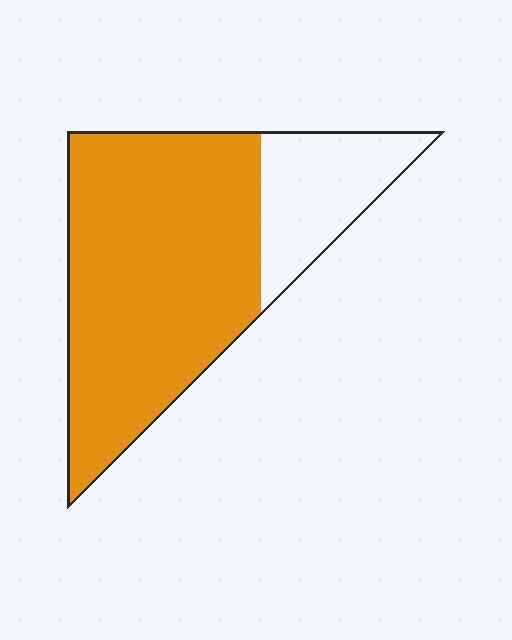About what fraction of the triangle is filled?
About three quarters (3/4).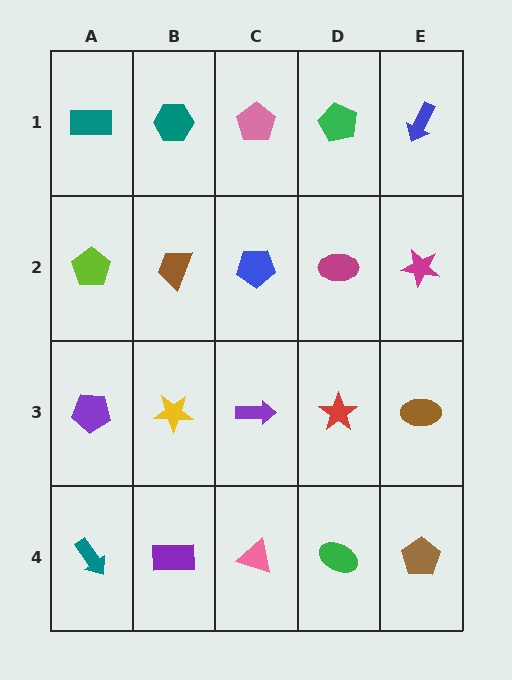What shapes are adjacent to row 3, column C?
A blue pentagon (row 2, column C), a pink triangle (row 4, column C), a yellow star (row 3, column B), a red star (row 3, column D).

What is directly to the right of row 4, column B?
A pink triangle.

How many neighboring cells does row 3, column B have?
4.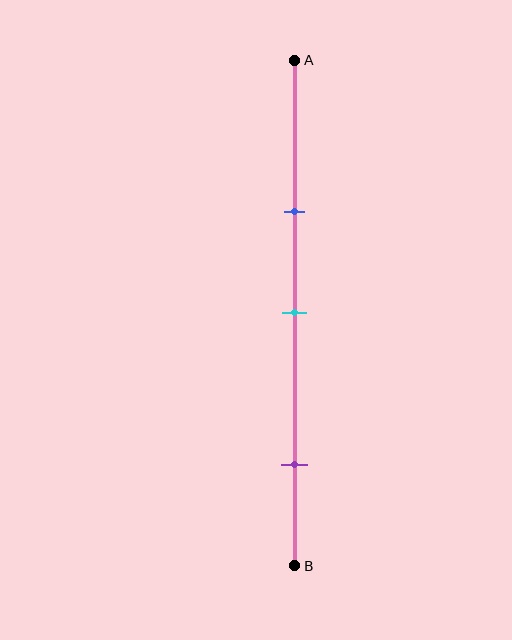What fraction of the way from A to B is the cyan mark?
The cyan mark is approximately 50% (0.5) of the way from A to B.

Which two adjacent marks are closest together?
The blue and cyan marks are the closest adjacent pair.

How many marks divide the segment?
There are 3 marks dividing the segment.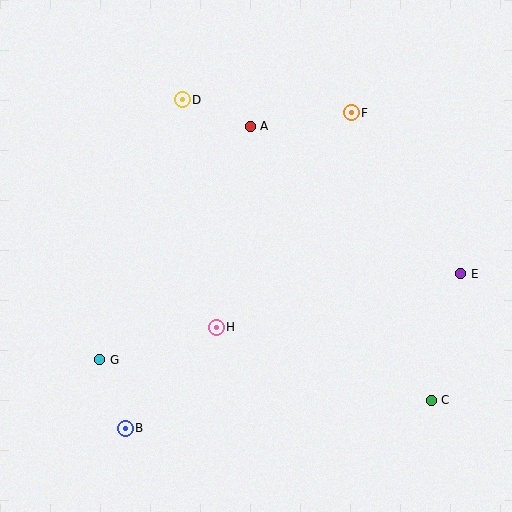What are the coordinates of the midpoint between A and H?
The midpoint between A and H is at (233, 227).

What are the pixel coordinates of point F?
Point F is at (351, 113).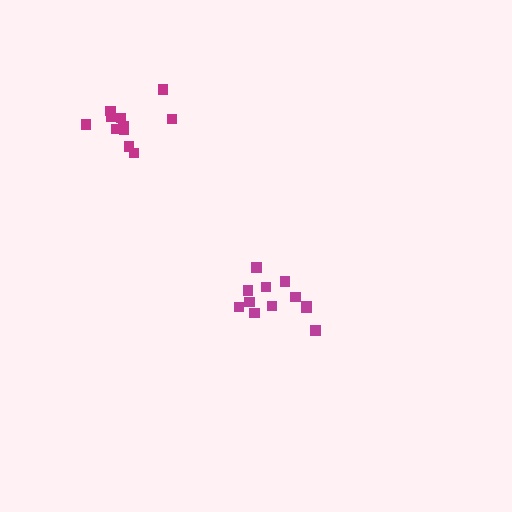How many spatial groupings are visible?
There are 2 spatial groupings.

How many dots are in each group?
Group 1: 11 dots, Group 2: 12 dots (23 total).